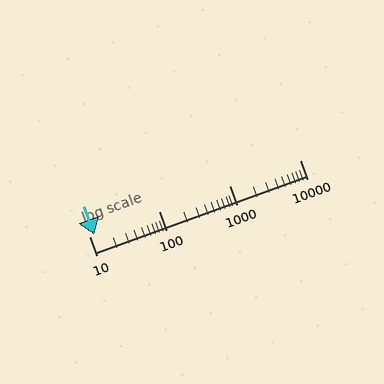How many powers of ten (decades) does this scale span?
The scale spans 3 decades, from 10 to 10000.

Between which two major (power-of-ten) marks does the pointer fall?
The pointer is between 10 and 100.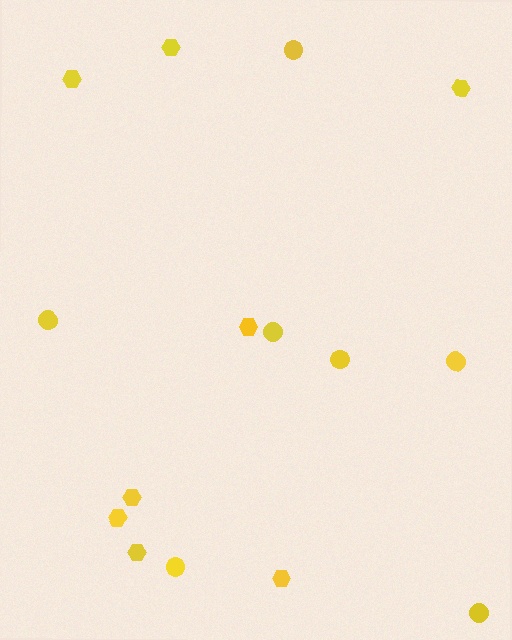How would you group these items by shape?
There are 2 groups: one group of circles (7) and one group of hexagons (8).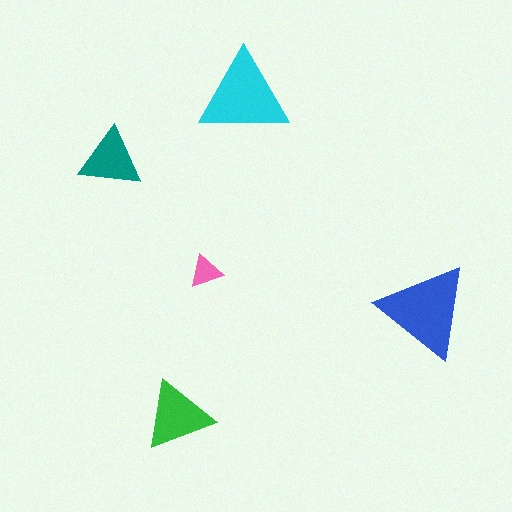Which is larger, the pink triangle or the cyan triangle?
The cyan one.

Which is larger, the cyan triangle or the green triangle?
The cyan one.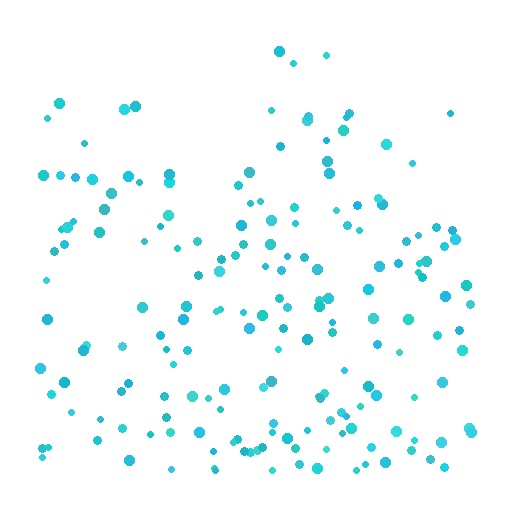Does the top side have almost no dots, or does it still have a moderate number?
Still a moderate number, just noticeably fewer than the bottom.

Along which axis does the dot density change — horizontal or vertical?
Vertical.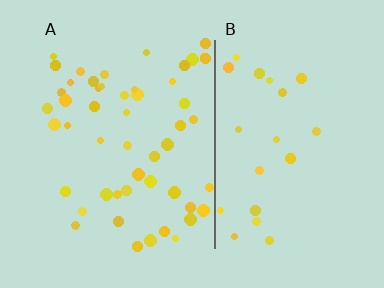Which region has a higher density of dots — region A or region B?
A (the left).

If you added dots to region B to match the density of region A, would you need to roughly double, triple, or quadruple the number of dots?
Approximately double.